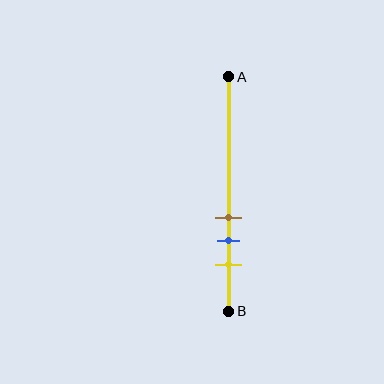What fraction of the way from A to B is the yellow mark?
The yellow mark is approximately 80% (0.8) of the way from A to B.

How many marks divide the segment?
There are 3 marks dividing the segment.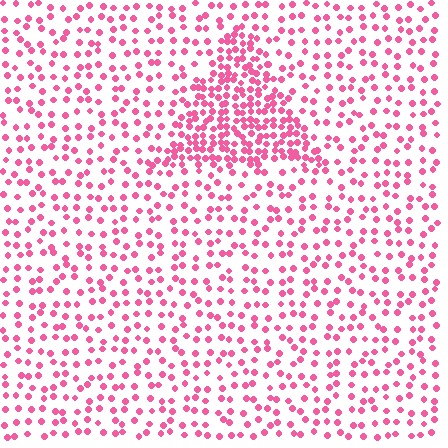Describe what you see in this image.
The image contains small pink elements arranged at two different densities. A triangle-shaped region is visible where the elements are more densely packed than the surrounding area.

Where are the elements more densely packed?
The elements are more densely packed inside the triangle boundary.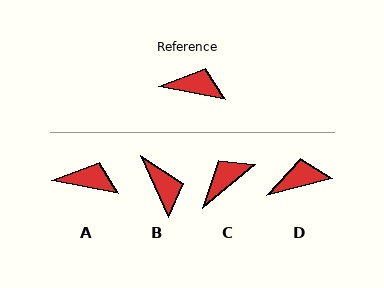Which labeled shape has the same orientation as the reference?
A.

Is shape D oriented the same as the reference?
No, it is off by about 26 degrees.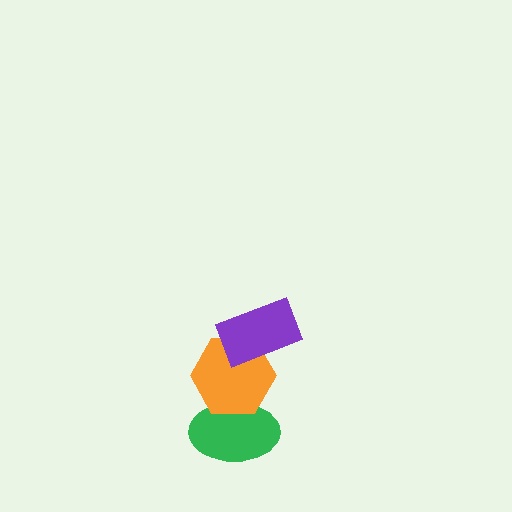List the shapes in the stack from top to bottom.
From top to bottom: the purple rectangle, the orange hexagon, the green ellipse.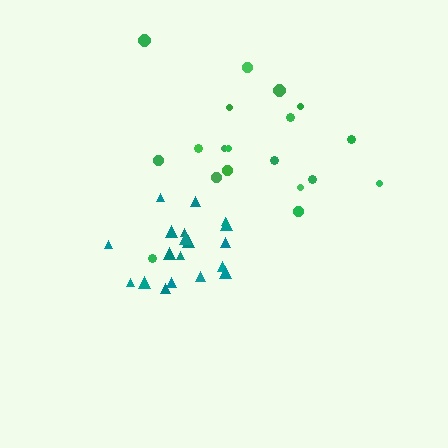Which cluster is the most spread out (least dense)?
Green.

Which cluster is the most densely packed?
Teal.